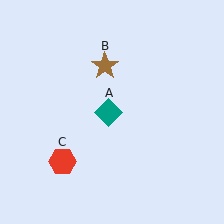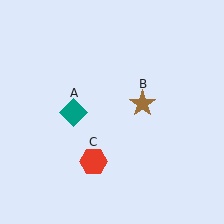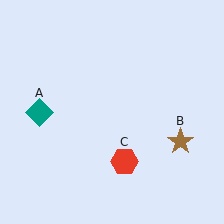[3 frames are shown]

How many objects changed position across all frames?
3 objects changed position: teal diamond (object A), brown star (object B), red hexagon (object C).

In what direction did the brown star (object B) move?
The brown star (object B) moved down and to the right.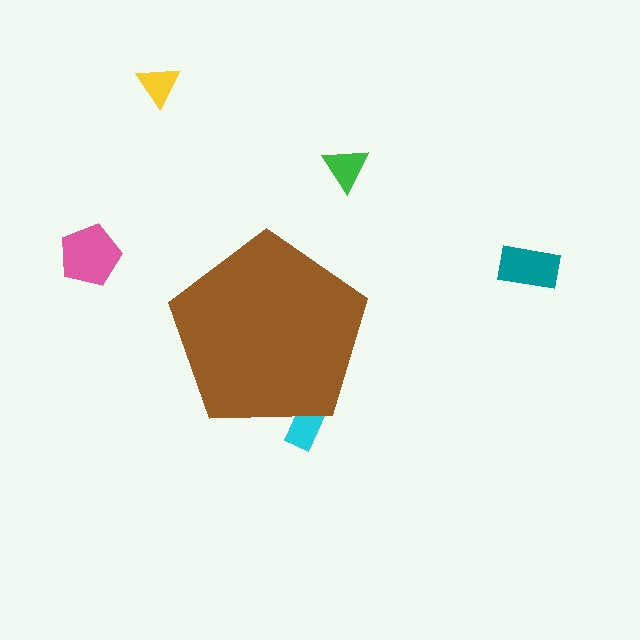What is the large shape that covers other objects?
A brown pentagon.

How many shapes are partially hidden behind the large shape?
1 shape is partially hidden.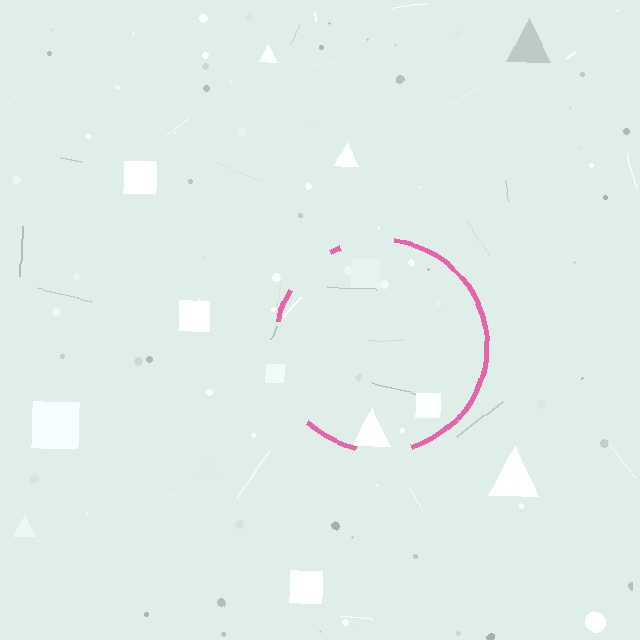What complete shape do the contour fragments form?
The contour fragments form a circle.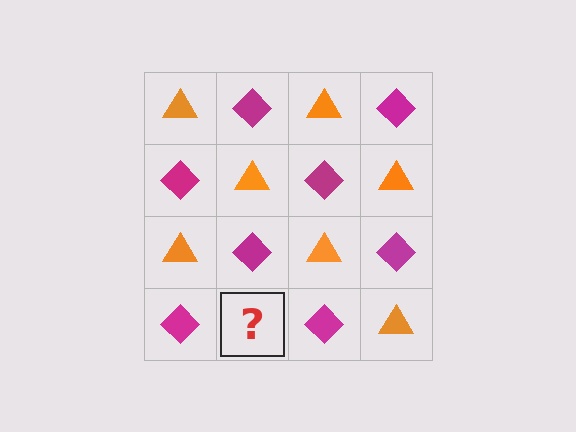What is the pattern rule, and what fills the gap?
The rule is that it alternates orange triangle and magenta diamond in a checkerboard pattern. The gap should be filled with an orange triangle.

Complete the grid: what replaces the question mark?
The question mark should be replaced with an orange triangle.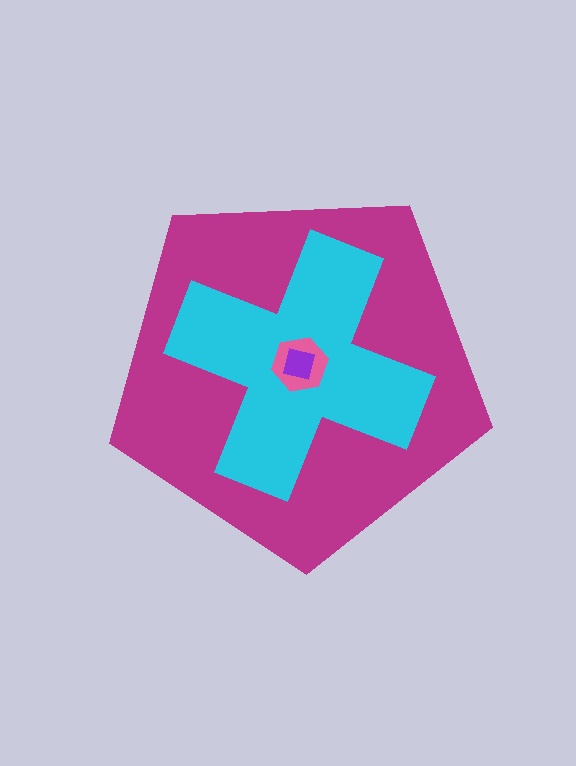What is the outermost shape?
The magenta pentagon.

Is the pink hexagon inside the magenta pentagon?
Yes.